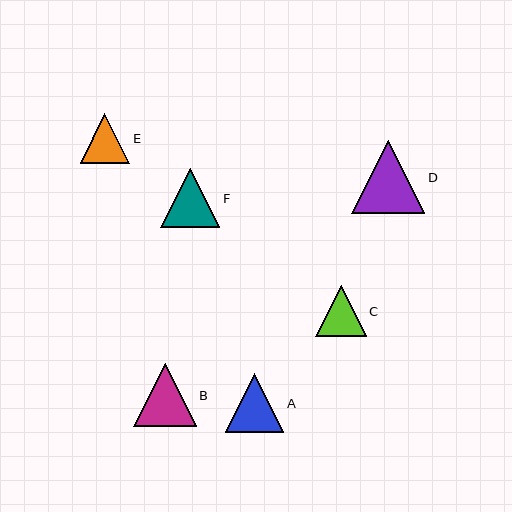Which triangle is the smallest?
Triangle E is the smallest with a size of approximately 49 pixels.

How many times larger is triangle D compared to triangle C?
Triangle D is approximately 1.5 times the size of triangle C.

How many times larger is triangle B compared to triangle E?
Triangle B is approximately 1.3 times the size of triangle E.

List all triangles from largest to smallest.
From largest to smallest: D, B, F, A, C, E.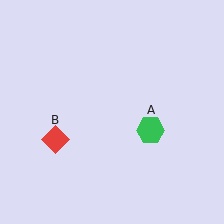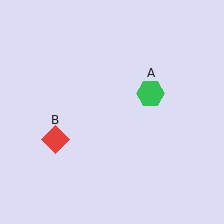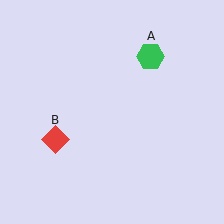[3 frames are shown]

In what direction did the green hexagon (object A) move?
The green hexagon (object A) moved up.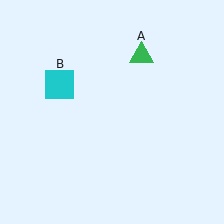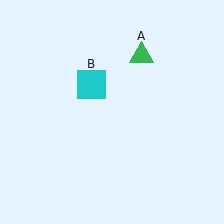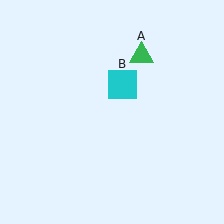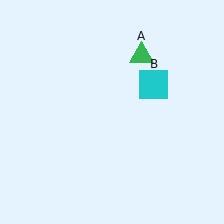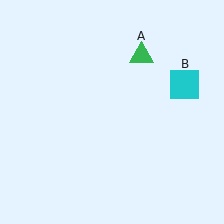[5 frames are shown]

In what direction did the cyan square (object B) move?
The cyan square (object B) moved right.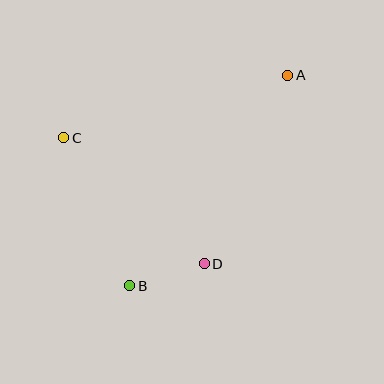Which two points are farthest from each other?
Points A and B are farthest from each other.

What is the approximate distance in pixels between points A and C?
The distance between A and C is approximately 233 pixels.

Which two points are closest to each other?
Points B and D are closest to each other.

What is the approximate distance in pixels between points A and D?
The distance between A and D is approximately 206 pixels.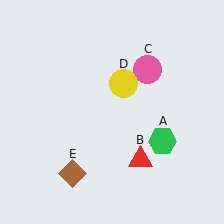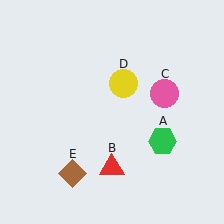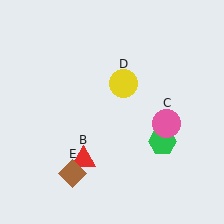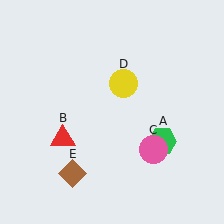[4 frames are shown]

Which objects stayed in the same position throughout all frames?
Green hexagon (object A) and yellow circle (object D) and brown diamond (object E) remained stationary.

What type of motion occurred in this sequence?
The red triangle (object B), pink circle (object C) rotated clockwise around the center of the scene.